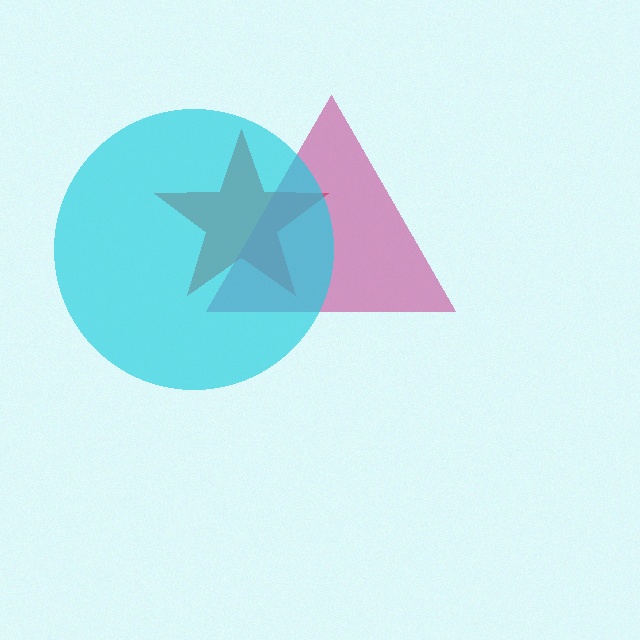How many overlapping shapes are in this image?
There are 3 overlapping shapes in the image.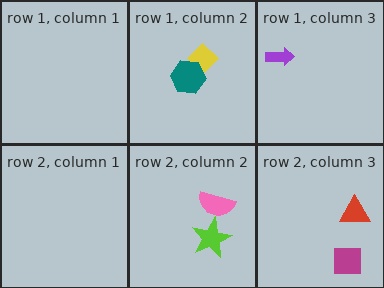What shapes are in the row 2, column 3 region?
The magenta square, the red triangle.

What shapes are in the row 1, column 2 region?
The yellow diamond, the teal hexagon.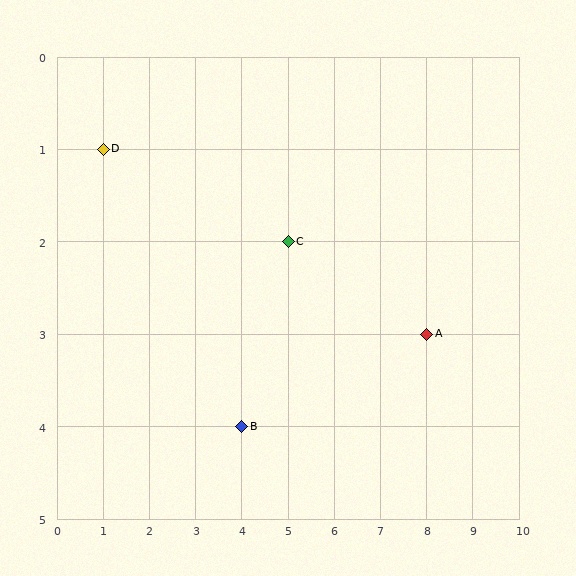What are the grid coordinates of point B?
Point B is at grid coordinates (4, 4).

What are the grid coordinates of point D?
Point D is at grid coordinates (1, 1).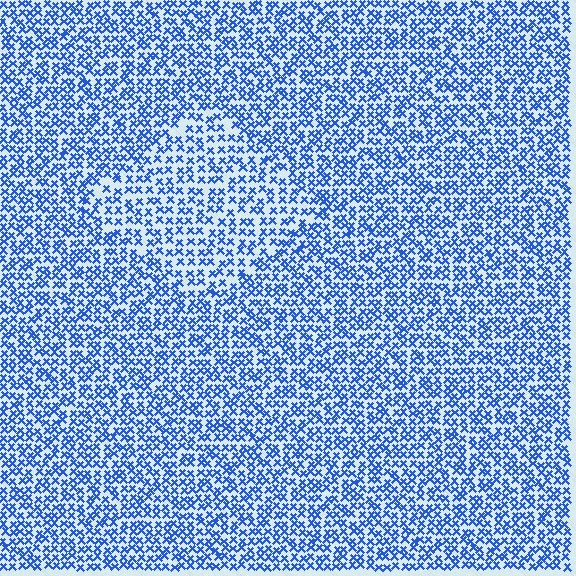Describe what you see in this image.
The image contains small blue elements arranged at two different densities. A diamond-shaped region is visible where the elements are less densely packed than the surrounding area.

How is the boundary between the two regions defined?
The boundary is defined by a change in element density (approximately 1.5x ratio). All elements are the same color, size, and shape.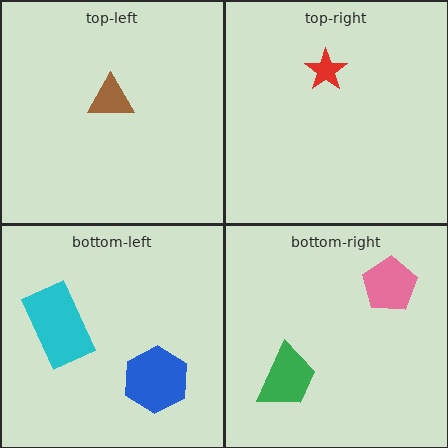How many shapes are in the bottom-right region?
2.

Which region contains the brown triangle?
The top-left region.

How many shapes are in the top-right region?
1.